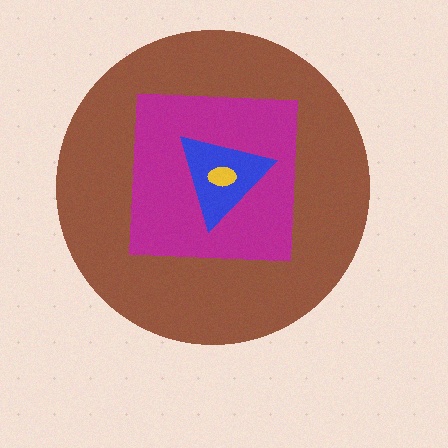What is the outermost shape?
The brown circle.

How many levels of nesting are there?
4.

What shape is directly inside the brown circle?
The magenta square.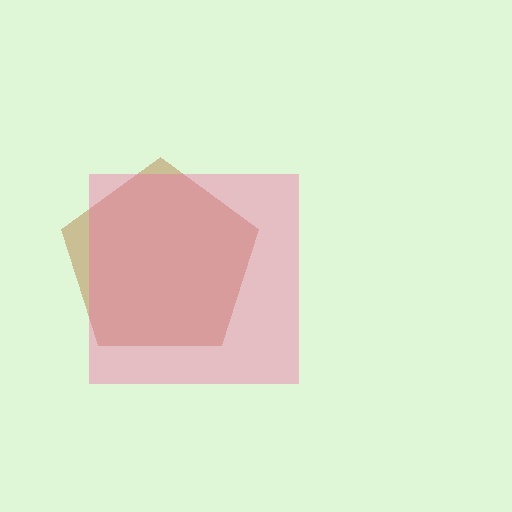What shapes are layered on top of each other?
The layered shapes are: a brown pentagon, a pink square.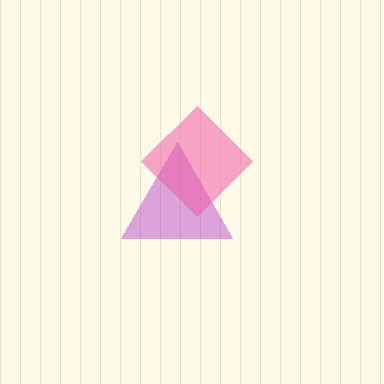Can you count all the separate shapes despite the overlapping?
Yes, there are 2 separate shapes.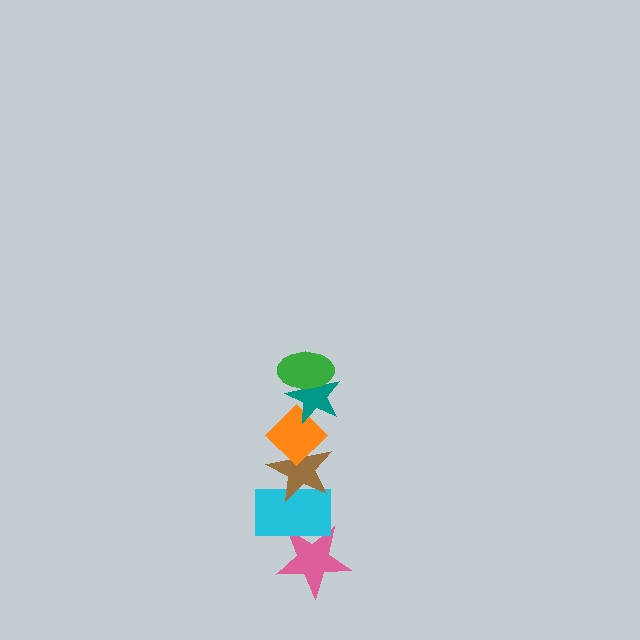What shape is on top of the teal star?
The green ellipse is on top of the teal star.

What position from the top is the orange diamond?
The orange diamond is 3rd from the top.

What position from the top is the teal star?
The teal star is 2nd from the top.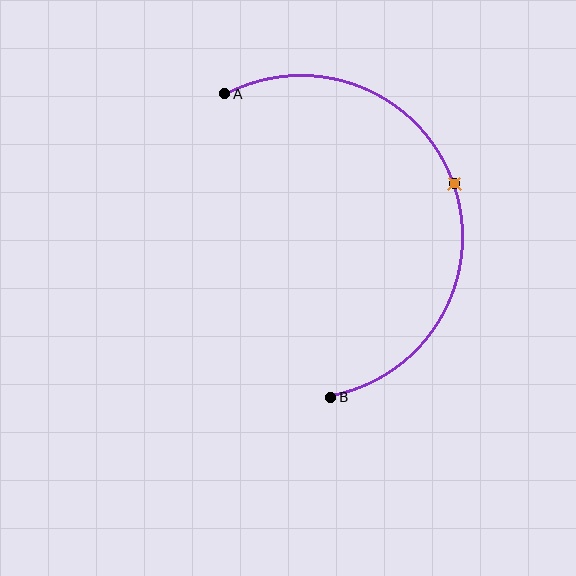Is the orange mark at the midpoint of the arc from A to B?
Yes. The orange mark lies on the arc at equal arc-length from both A and B — it is the arc midpoint.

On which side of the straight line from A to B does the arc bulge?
The arc bulges to the right of the straight line connecting A and B.